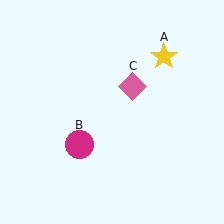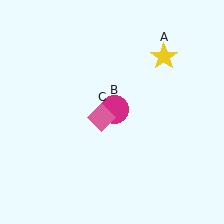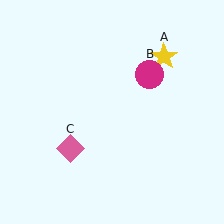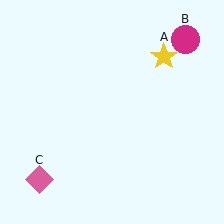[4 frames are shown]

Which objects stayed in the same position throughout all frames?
Yellow star (object A) remained stationary.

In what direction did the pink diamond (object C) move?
The pink diamond (object C) moved down and to the left.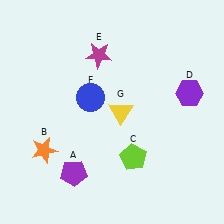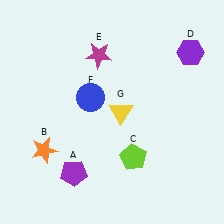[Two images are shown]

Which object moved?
The purple hexagon (D) moved up.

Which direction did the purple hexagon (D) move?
The purple hexagon (D) moved up.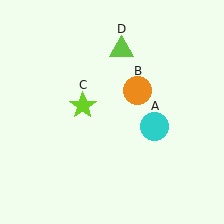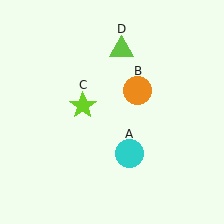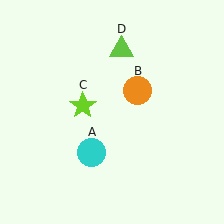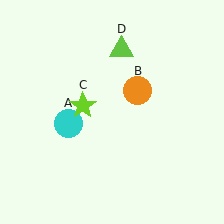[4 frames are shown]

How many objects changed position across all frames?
1 object changed position: cyan circle (object A).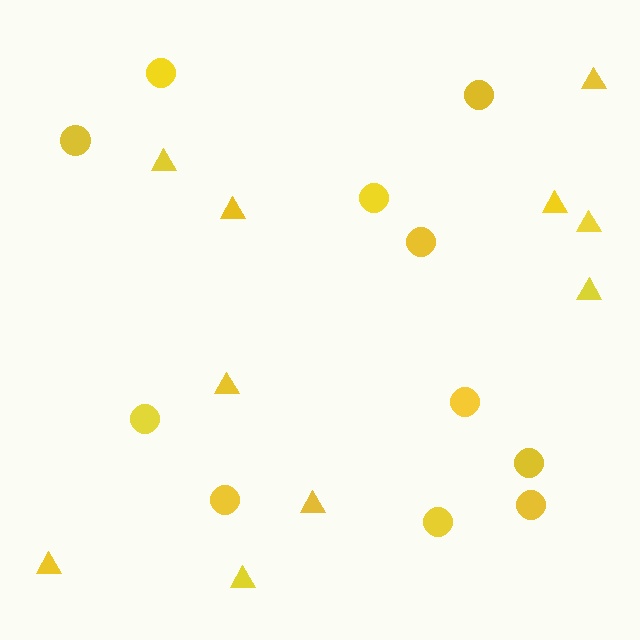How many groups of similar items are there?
There are 2 groups: one group of triangles (10) and one group of circles (11).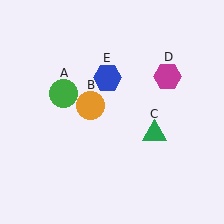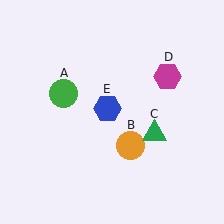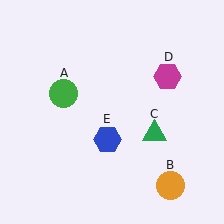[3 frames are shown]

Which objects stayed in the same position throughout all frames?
Green circle (object A) and green triangle (object C) and magenta hexagon (object D) remained stationary.